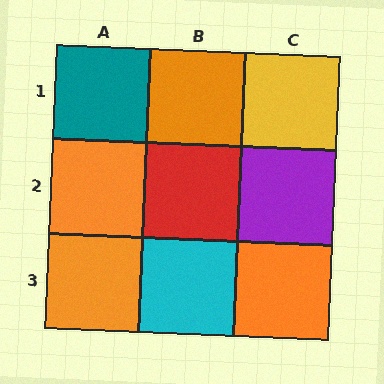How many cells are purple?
1 cell is purple.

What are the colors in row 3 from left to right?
Orange, cyan, orange.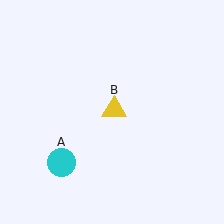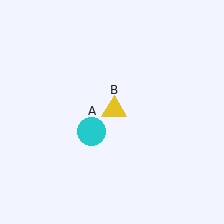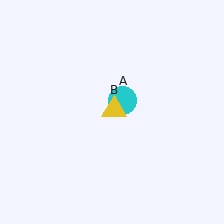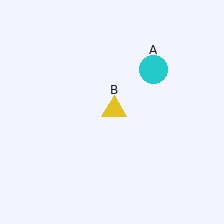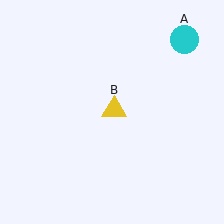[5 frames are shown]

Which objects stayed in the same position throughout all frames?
Yellow triangle (object B) remained stationary.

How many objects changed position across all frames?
1 object changed position: cyan circle (object A).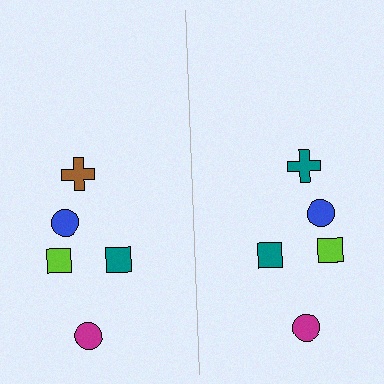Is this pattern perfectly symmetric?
No, the pattern is not perfectly symmetric. The teal cross on the right side breaks the symmetry — its mirror counterpart is brown.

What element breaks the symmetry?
The teal cross on the right side breaks the symmetry — its mirror counterpart is brown.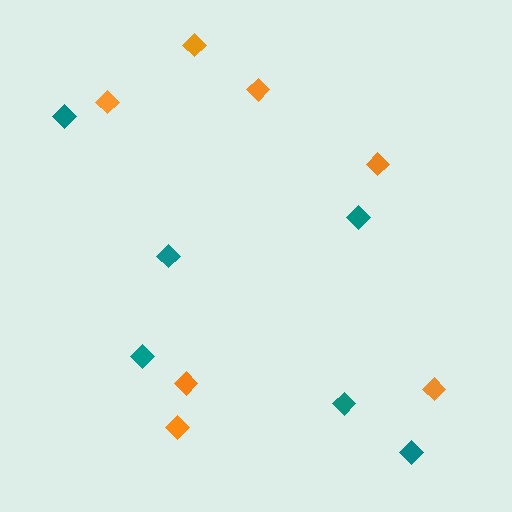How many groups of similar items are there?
There are 2 groups: one group of orange diamonds (7) and one group of teal diamonds (6).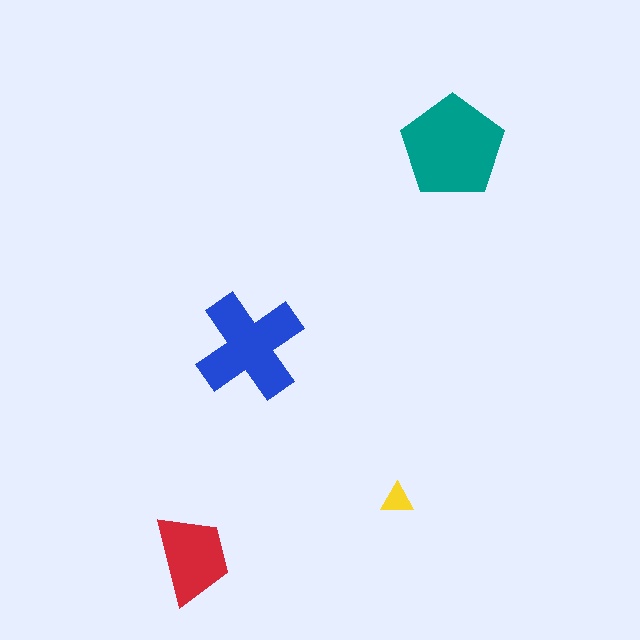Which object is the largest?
The teal pentagon.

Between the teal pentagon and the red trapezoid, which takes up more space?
The teal pentagon.